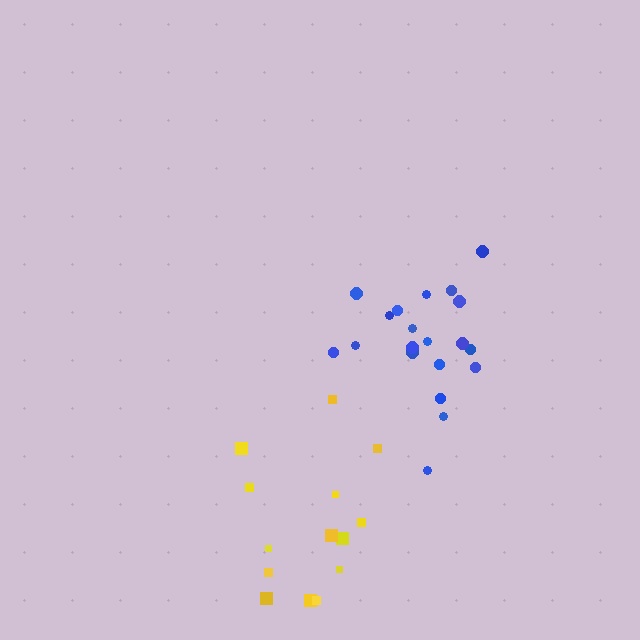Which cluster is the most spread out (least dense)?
Yellow.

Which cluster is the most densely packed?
Blue.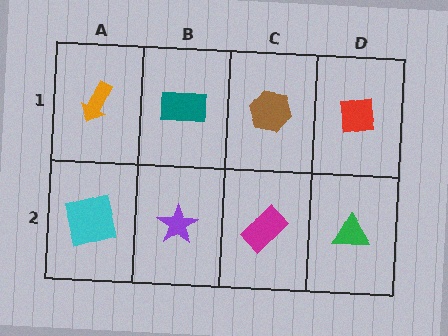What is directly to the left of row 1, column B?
An orange arrow.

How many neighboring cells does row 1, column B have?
3.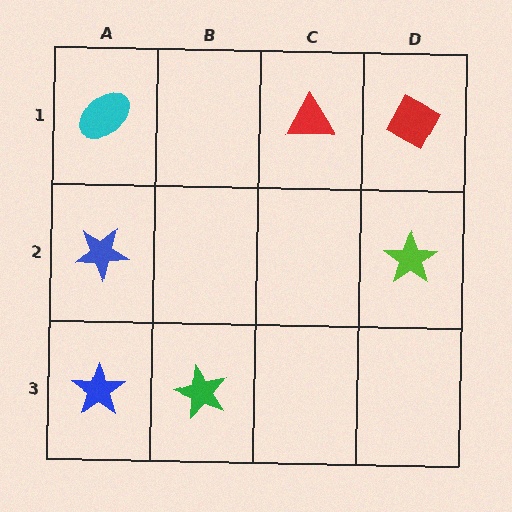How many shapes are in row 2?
2 shapes.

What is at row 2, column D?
A lime star.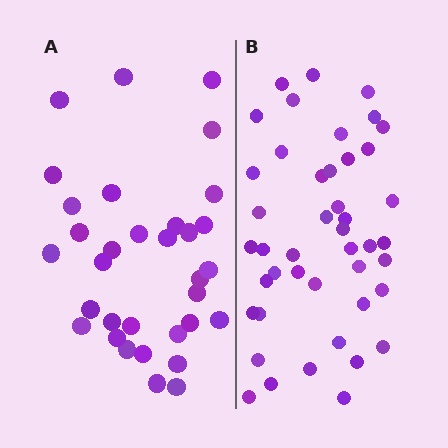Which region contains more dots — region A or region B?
Region B (the right region) has more dots.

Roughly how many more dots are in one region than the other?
Region B has roughly 12 or so more dots than region A.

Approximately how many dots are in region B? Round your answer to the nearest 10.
About 40 dots. (The exact count is 44, which rounds to 40.)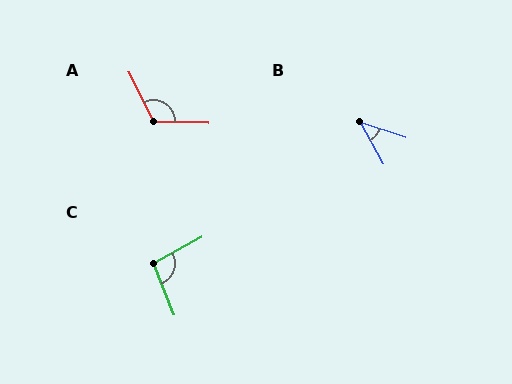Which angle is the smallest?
B, at approximately 43 degrees.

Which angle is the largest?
A, at approximately 118 degrees.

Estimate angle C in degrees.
Approximately 97 degrees.